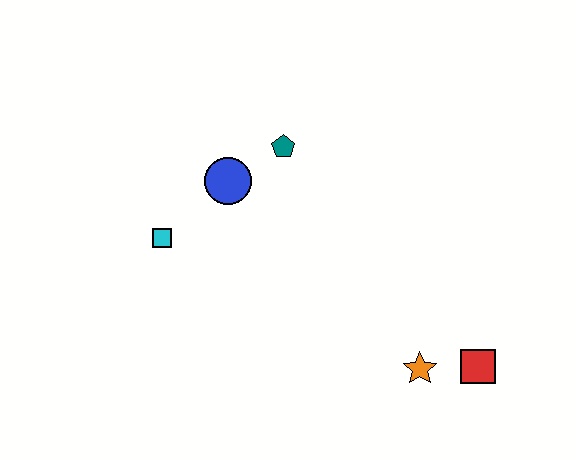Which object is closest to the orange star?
The red square is closest to the orange star.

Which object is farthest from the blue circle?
The red square is farthest from the blue circle.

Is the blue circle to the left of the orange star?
Yes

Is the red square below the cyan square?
Yes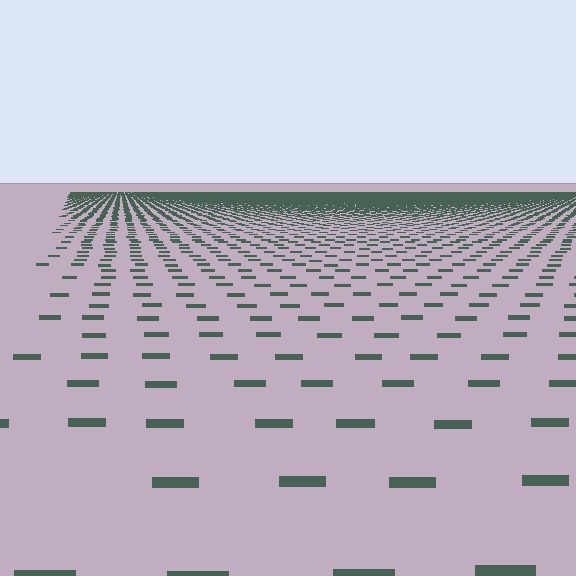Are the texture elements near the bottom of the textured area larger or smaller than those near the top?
Larger. Near the bottom, elements are closer to the viewer and appear at a bigger on-screen size.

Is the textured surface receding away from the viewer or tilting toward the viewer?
The surface is receding away from the viewer. Texture elements get smaller and denser toward the top.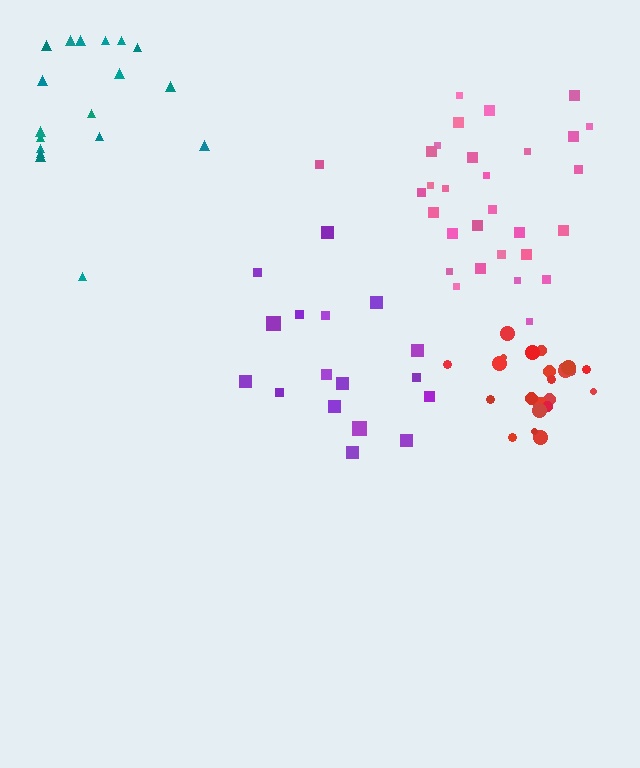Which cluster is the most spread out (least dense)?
Teal.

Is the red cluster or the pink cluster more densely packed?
Red.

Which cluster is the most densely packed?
Red.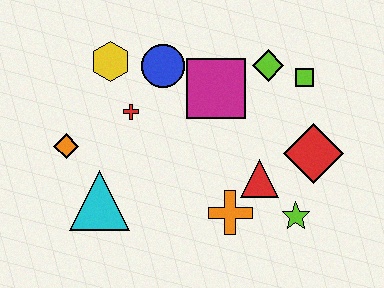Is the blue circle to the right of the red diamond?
No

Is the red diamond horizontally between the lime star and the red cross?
No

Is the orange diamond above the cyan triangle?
Yes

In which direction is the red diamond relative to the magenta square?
The red diamond is to the right of the magenta square.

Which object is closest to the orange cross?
The red triangle is closest to the orange cross.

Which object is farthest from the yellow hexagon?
The lime star is farthest from the yellow hexagon.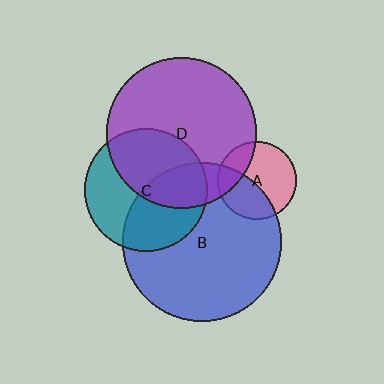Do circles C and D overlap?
Yes.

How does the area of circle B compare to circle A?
Approximately 4.1 times.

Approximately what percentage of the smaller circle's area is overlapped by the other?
Approximately 50%.